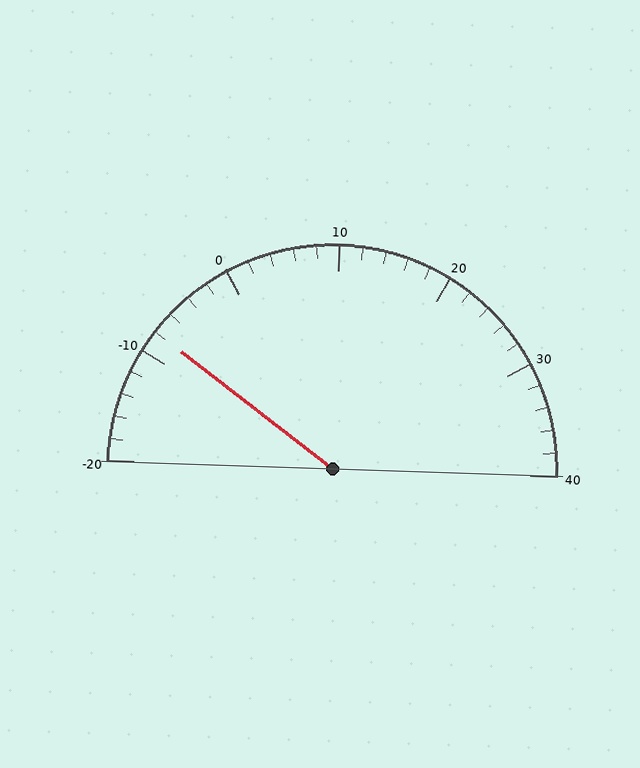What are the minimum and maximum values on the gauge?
The gauge ranges from -20 to 40.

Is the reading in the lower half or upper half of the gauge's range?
The reading is in the lower half of the range (-20 to 40).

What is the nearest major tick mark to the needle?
The nearest major tick mark is -10.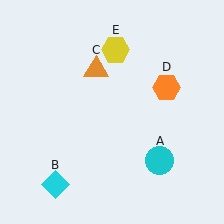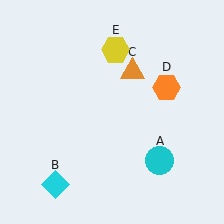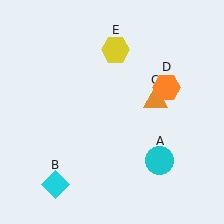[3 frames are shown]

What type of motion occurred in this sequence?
The orange triangle (object C) rotated clockwise around the center of the scene.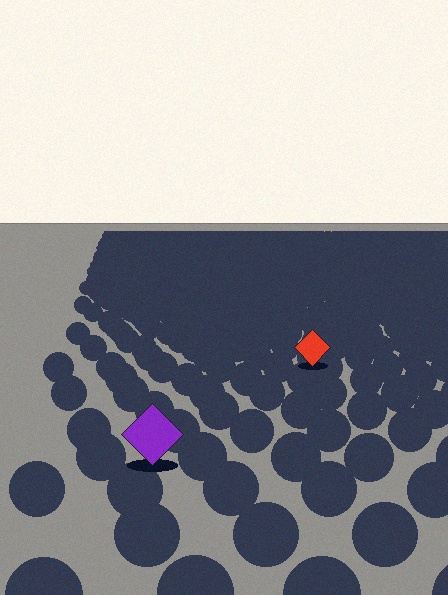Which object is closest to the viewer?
The purple diamond is closest. The texture marks near it are larger and more spread out.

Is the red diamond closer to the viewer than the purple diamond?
No. The purple diamond is closer — you can tell from the texture gradient: the ground texture is coarser near it.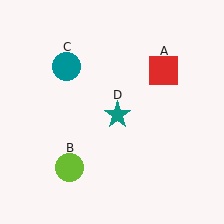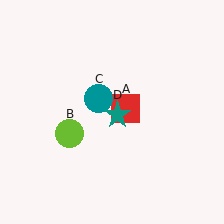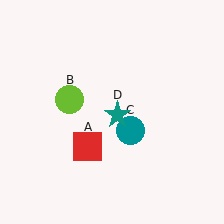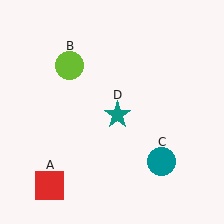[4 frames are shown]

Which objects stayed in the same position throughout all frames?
Teal star (object D) remained stationary.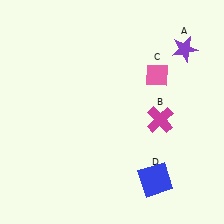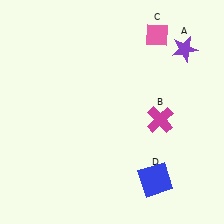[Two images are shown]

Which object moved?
The pink diamond (C) moved up.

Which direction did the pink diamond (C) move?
The pink diamond (C) moved up.